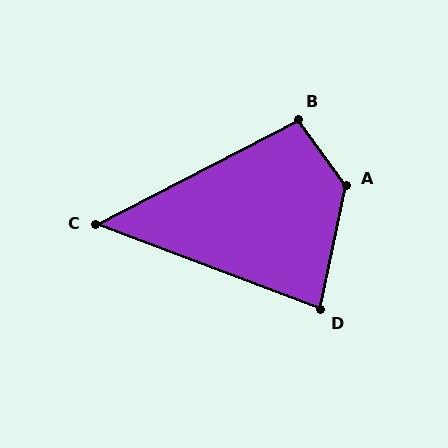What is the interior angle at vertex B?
Approximately 99 degrees (obtuse).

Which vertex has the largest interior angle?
A, at approximately 132 degrees.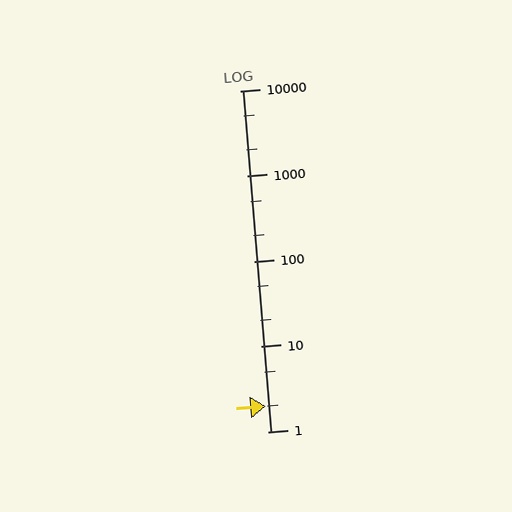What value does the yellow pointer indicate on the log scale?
The pointer indicates approximately 2.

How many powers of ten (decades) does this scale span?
The scale spans 4 decades, from 1 to 10000.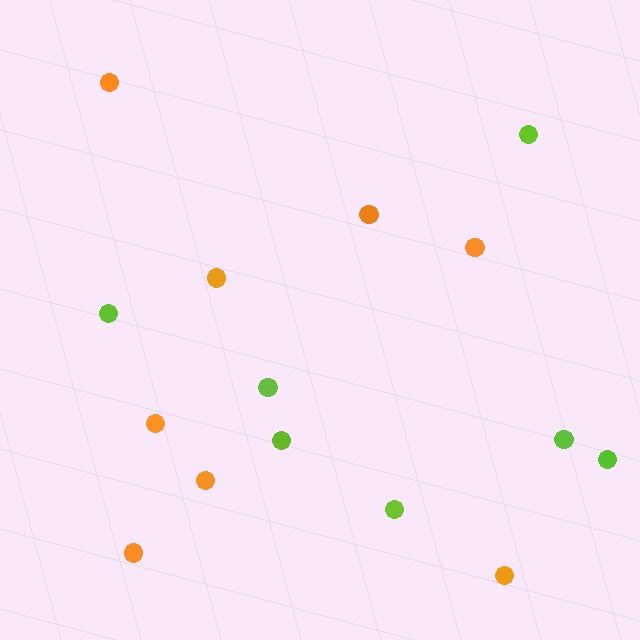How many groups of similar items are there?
There are 2 groups: one group of orange circles (8) and one group of lime circles (7).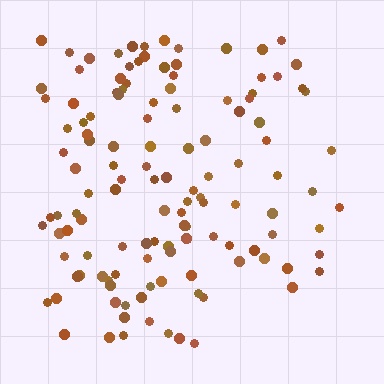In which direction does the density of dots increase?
From right to left, with the left side densest.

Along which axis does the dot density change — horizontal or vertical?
Horizontal.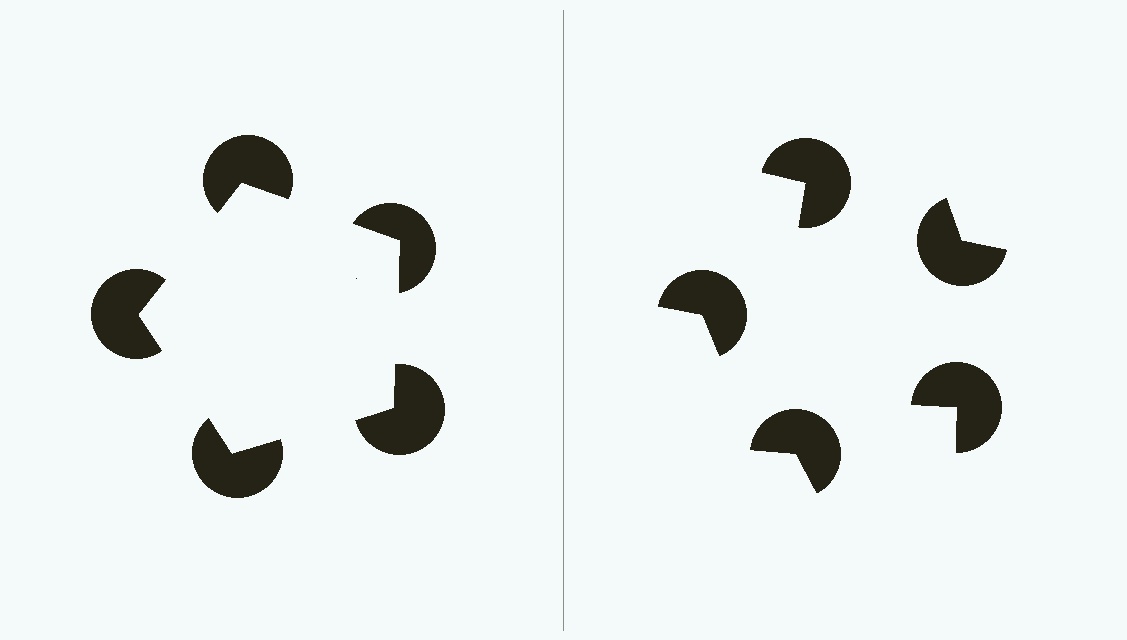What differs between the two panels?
The pac-man discs are positioned identically on both sides; only the wedge orientations differ. On the left they align to a pentagon; on the right they are misaligned.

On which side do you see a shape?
An illusory pentagon appears on the left side. On the right side the wedge cuts are rotated, so no coherent shape forms.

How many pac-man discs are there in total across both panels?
10 — 5 on each side.